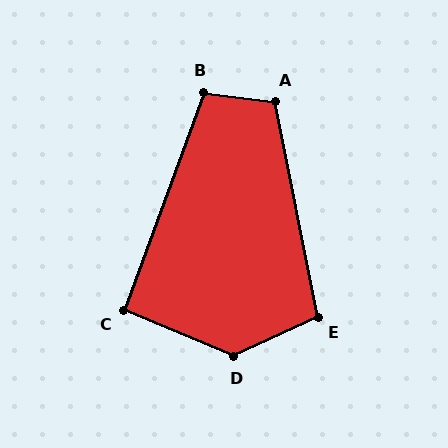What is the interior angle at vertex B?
Approximately 103 degrees (obtuse).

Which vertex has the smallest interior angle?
C, at approximately 92 degrees.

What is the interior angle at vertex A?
Approximately 108 degrees (obtuse).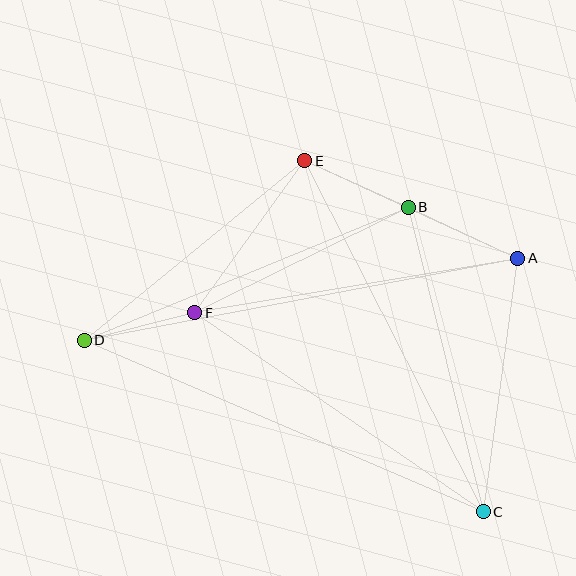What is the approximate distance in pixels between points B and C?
The distance between B and C is approximately 314 pixels.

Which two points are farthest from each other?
Points A and D are farthest from each other.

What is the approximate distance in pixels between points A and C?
The distance between A and C is approximately 256 pixels.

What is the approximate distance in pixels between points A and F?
The distance between A and F is approximately 327 pixels.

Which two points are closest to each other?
Points B and E are closest to each other.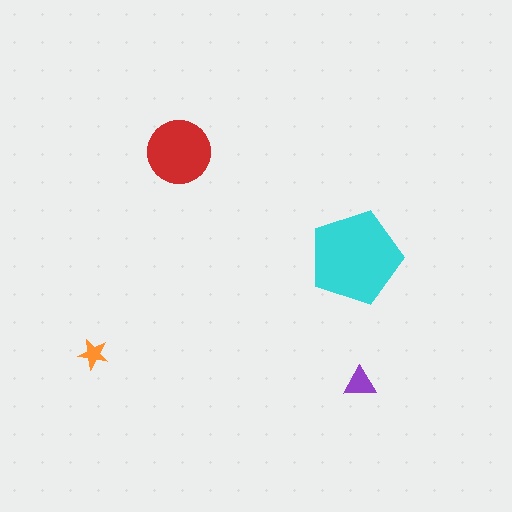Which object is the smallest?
The orange star.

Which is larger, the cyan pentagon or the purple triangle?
The cyan pentagon.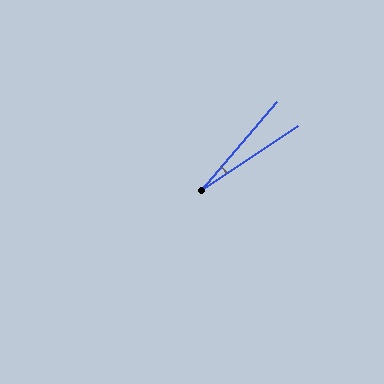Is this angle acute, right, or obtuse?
It is acute.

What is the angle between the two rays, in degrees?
Approximately 16 degrees.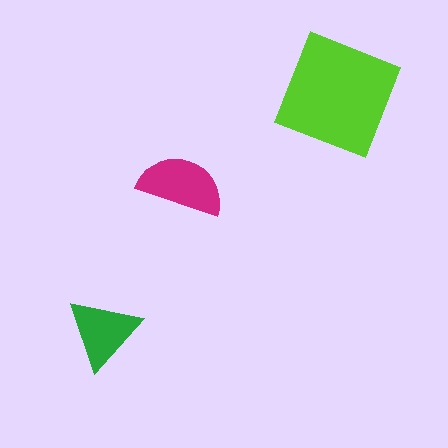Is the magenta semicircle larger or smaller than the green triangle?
Larger.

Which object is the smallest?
The green triangle.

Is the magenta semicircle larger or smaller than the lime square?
Smaller.